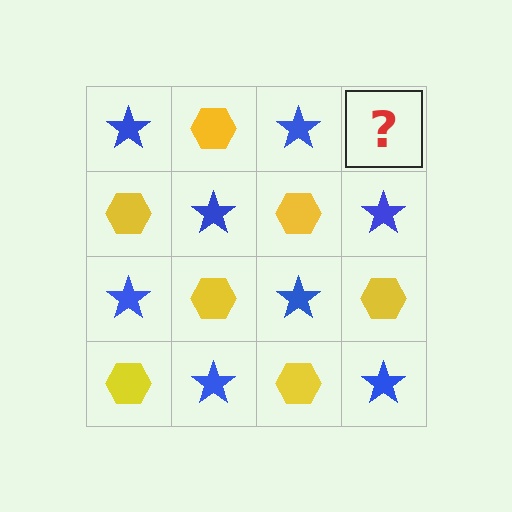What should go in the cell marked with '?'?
The missing cell should contain a yellow hexagon.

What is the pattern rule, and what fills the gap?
The rule is that it alternates blue star and yellow hexagon in a checkerboard pattern. The gap should be filled with a yellow hexagon.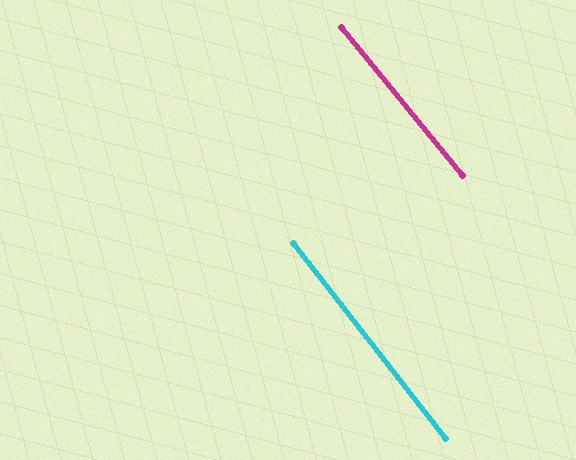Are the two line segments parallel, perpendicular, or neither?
Parallel — their directions differ by only 1.3°.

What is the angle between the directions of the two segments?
Approximately 1 degree.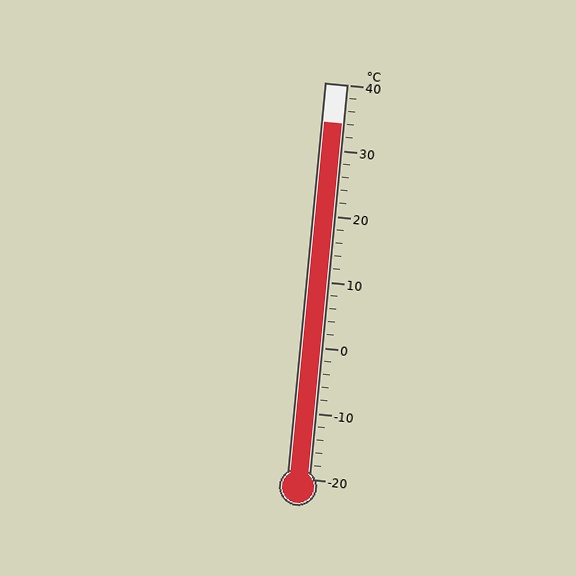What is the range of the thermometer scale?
The thermometer scale ranges from -20°C to 40°C.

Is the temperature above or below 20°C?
The temperature is above 20°C.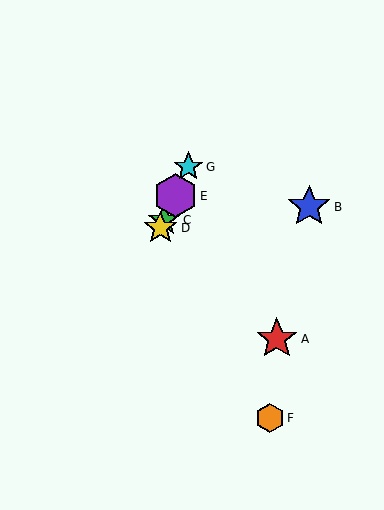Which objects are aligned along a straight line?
Objects C, D, E, G are aligned along a straight line.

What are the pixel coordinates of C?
Object C is at (164, 220).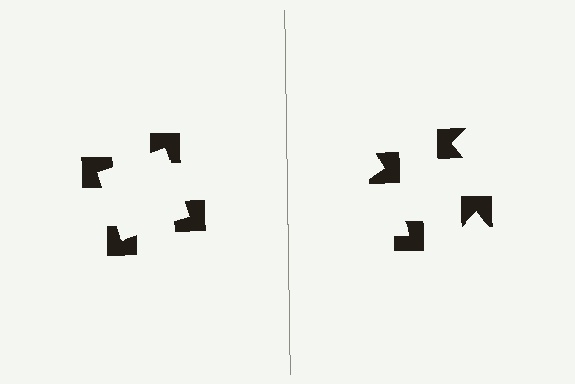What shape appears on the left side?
An illusory square.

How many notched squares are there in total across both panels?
8 — 4 on each side.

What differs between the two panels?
The notched squares are positioned identically on both sides; only the wedge orientations differ. On the left they align to a square; on the right they are misaligned.